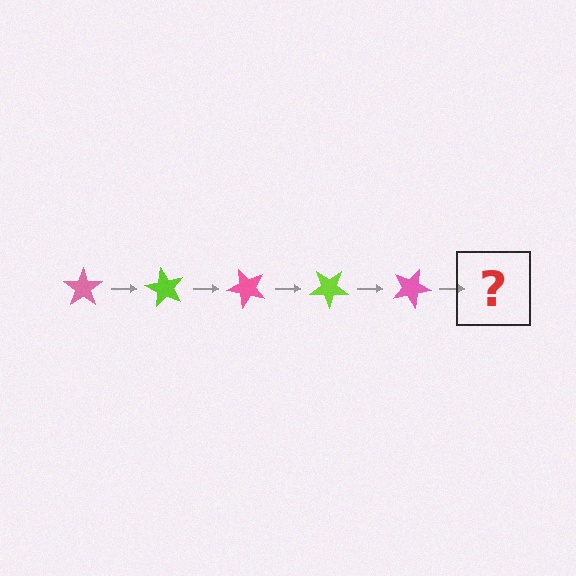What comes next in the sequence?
The next element should be a lime star, rotated 300 degrees from the start.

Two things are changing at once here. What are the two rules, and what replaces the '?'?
The two rules are that it rotates 60 degrees each step and the color cycles through pink and lime. The '?' should be a lime star, rotated 300 degrees from the start.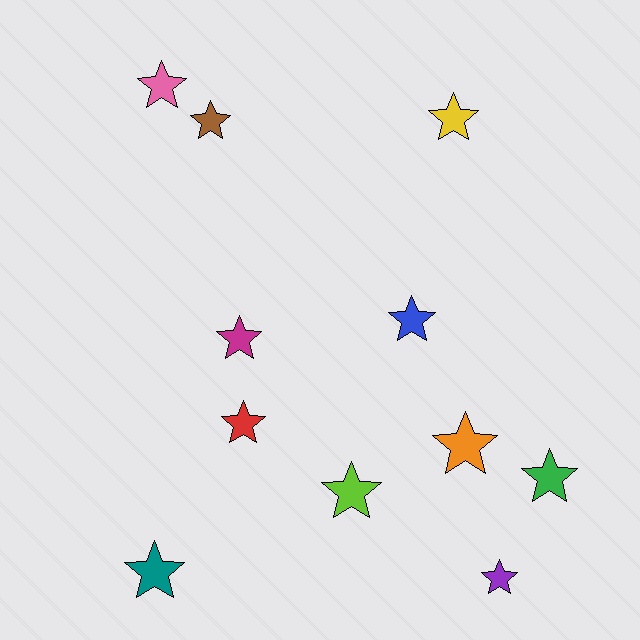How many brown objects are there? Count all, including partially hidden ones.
There is 1 brown object.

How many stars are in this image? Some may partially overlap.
There are 11 stars.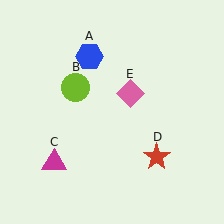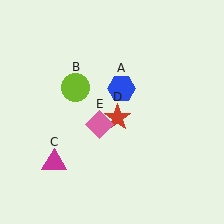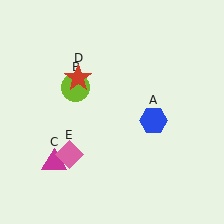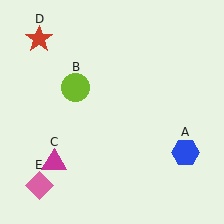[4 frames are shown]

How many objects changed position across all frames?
3 objects changed position: blue hexagon (object A), red star (object D), pink diamond (object E).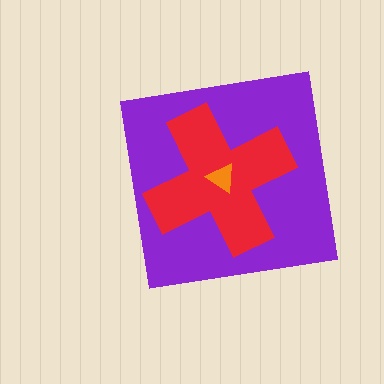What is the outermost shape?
The purple square.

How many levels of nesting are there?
3.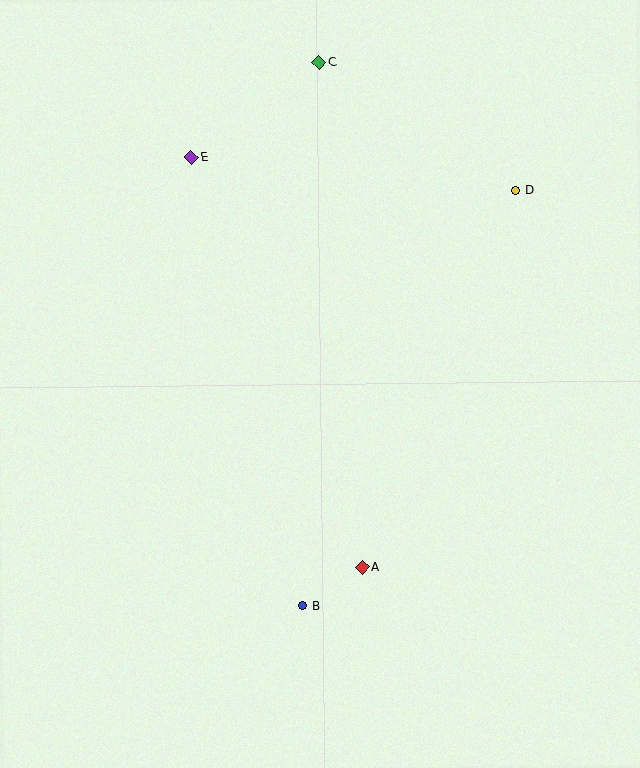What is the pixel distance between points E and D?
The distance between E and D is 326 pixels.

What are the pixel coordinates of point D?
Point D is at (516, 190).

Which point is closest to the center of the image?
Point A at (362, 567) is closest to the center.